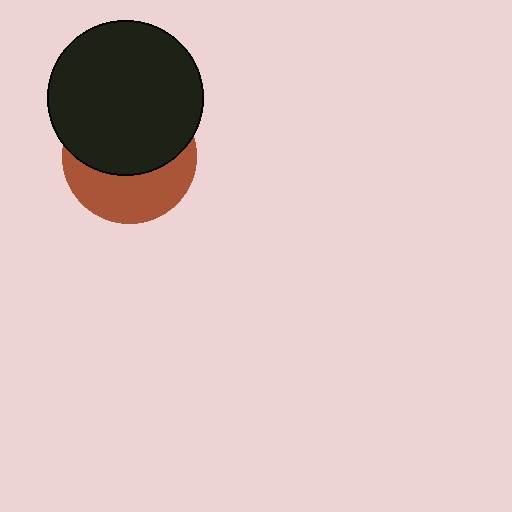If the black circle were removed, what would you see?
You would see the complete brown circle.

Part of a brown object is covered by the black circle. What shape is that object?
It is a circle.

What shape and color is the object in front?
The object in front is a black circle.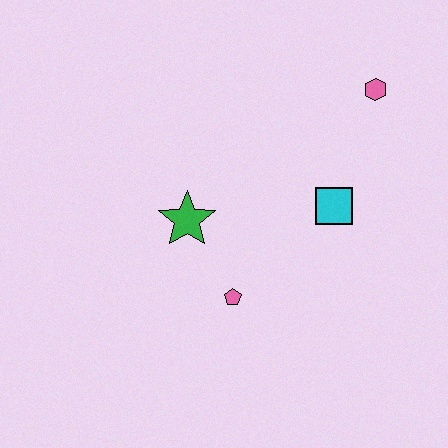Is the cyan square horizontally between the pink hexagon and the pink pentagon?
Yes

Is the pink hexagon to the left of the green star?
No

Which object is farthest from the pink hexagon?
The pink pentagon is farthest from the pink hexagon.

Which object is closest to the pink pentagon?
The green star is closest to the pink pentagon.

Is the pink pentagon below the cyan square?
Yes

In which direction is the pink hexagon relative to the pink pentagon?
The pink hexagon is above the pink pentagon.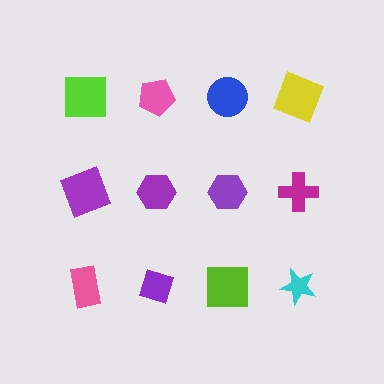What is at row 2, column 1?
A purple square.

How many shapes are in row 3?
4 shapes.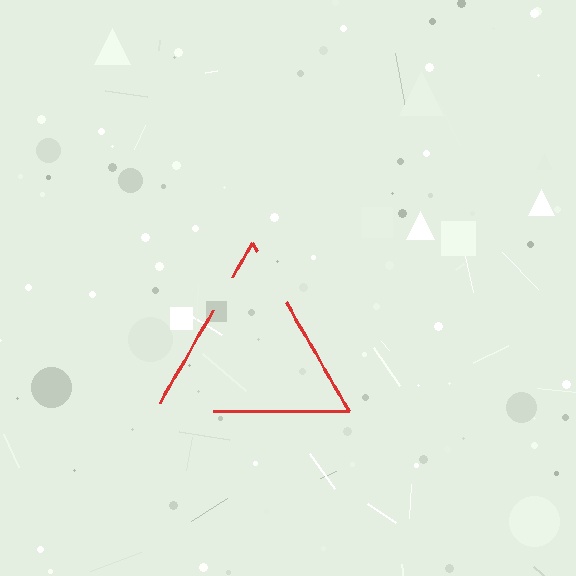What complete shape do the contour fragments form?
The contour fragments form a triangle.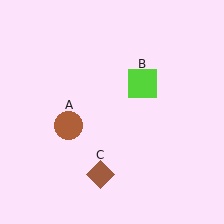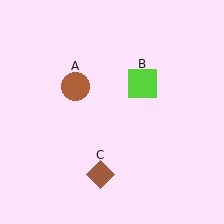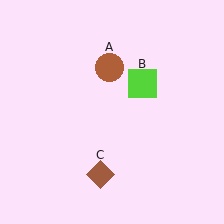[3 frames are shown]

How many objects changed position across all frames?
1 object changed position: brown circle (object A).